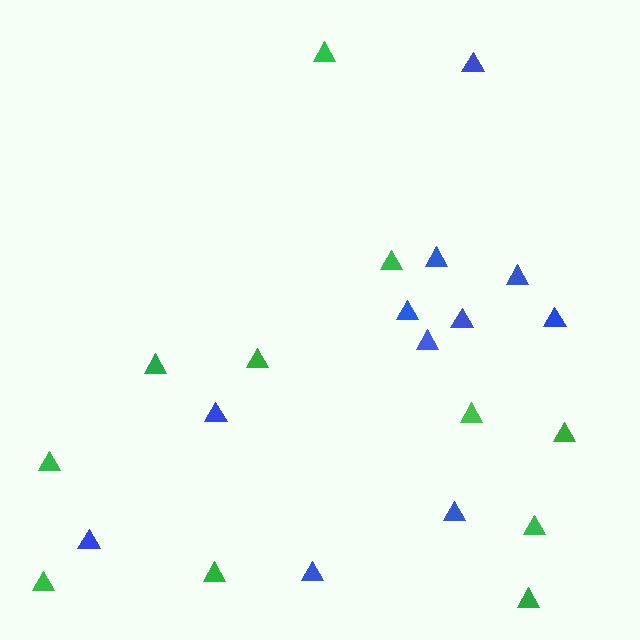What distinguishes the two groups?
There are 2 groups: one group of blue triangles (11) and one group of green triangles (11).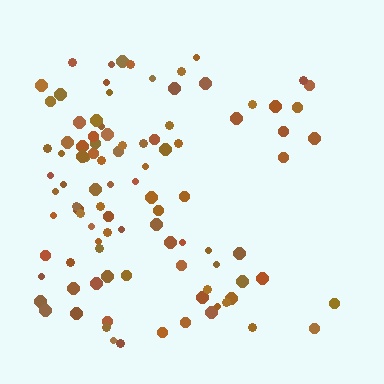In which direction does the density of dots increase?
From right to left, with the left side densest.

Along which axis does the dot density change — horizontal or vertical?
Horizontal.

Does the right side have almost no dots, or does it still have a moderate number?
Still a moderate number, just noticeably fewer than the left.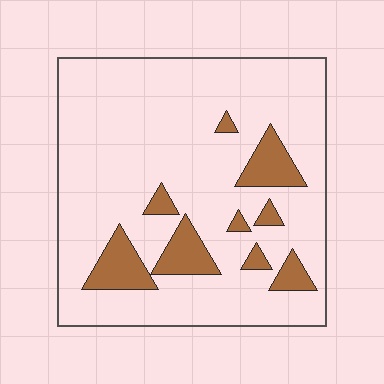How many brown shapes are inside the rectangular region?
9.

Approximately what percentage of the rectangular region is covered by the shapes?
Approximately 15%.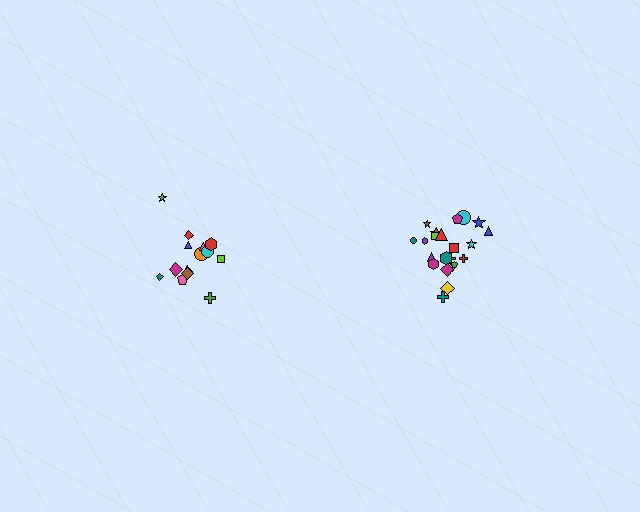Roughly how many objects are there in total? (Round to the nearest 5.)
Roughly 35 objects in total.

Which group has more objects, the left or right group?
The right group.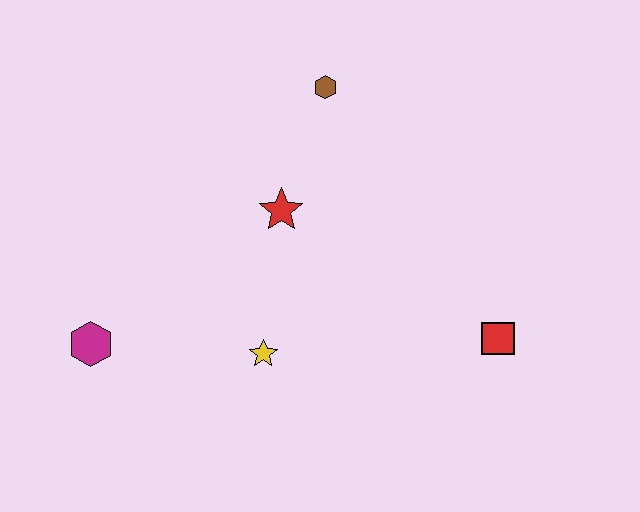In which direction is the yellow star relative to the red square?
The yellow star is to the left of the red square.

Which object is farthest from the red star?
The red square is farthest from the red star.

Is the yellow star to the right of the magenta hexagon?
Yes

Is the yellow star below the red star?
Yes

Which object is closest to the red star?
The brown hexagon is closest to the red star.